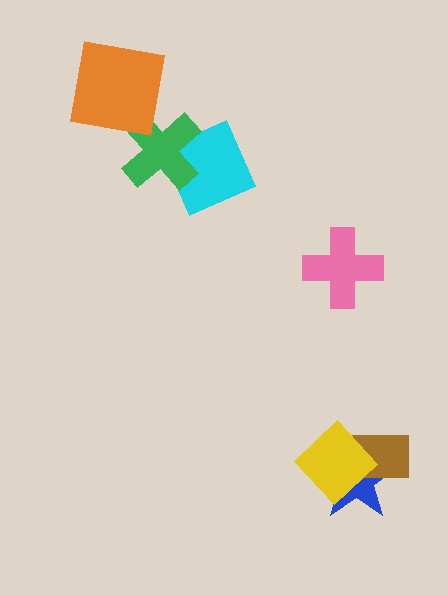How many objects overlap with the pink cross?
0 objects overlap with the pink cross.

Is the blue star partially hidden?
Yes, it is partially covered by another shape.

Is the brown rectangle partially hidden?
Yes, it is partially covered by another shape.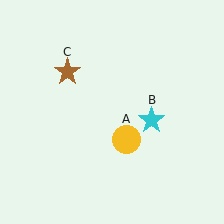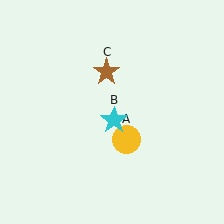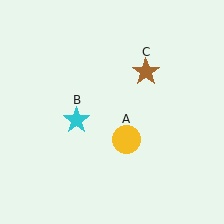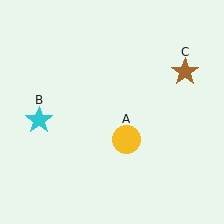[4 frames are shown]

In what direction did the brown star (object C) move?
The brown star (object C) moved right.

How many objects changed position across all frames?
2 objects changed position: cyan star (object B), brown star (object C).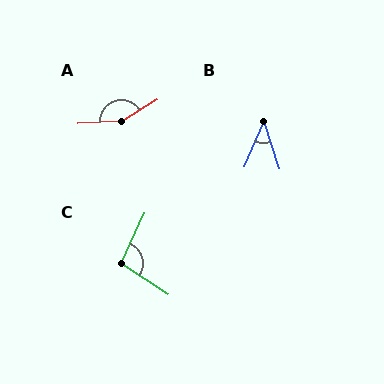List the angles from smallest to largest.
B (42°), C (98°), A (152°).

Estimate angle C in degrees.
Approximately 98 degrees.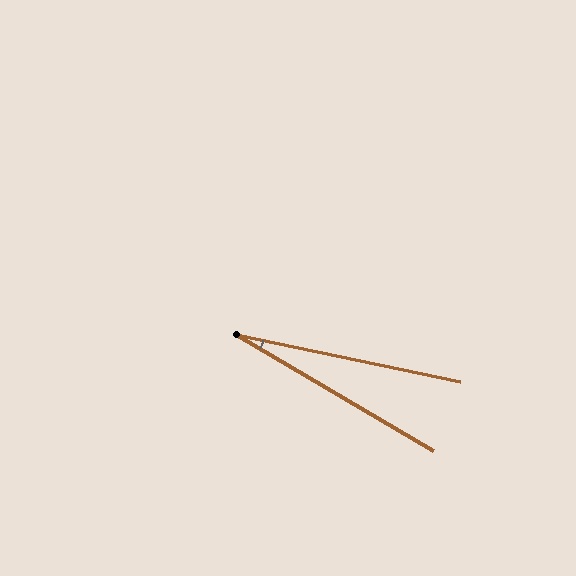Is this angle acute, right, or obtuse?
It is acute.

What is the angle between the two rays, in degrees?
Approximately 19 degrees.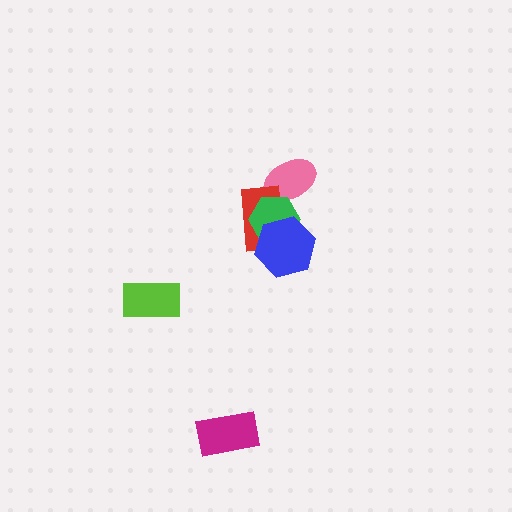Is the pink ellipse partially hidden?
Yes, it is partially covered by another shape.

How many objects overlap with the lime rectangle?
0 objects overlap with the lime rectangle.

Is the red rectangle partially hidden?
Yes, it is partially covered by another shape.